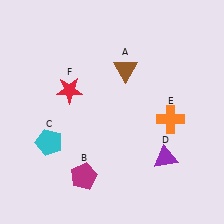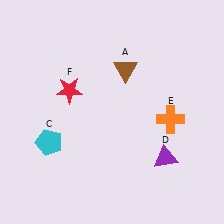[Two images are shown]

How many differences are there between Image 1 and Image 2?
There is 1 difference between the two images.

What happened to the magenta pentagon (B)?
The magenta pentagon (B) was removed in Image 2. It was in the bottom-left area of Image 1.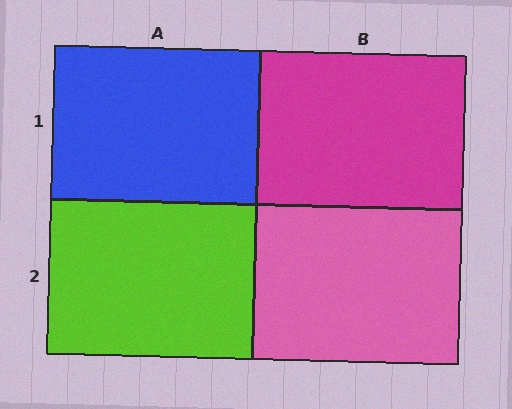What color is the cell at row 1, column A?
Blue.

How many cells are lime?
1 cell is lime.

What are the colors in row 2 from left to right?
Lime, pink.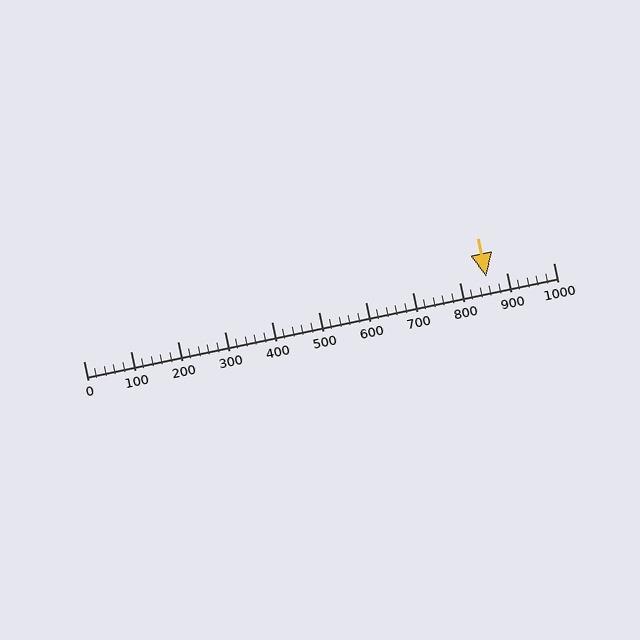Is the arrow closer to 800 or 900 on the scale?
The arrow is closer to 900.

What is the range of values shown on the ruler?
The ruler shows values from 0 to 1000.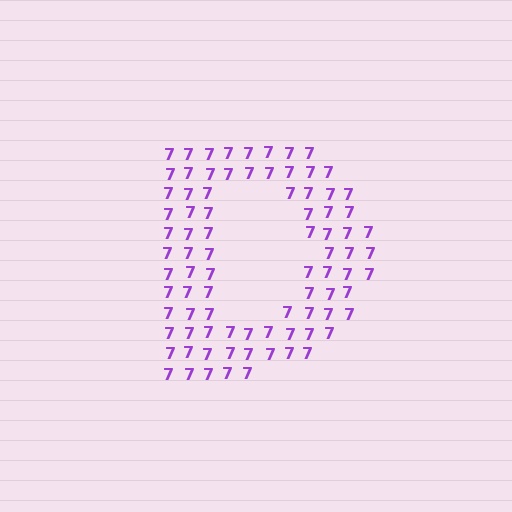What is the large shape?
The large shape is the letter D.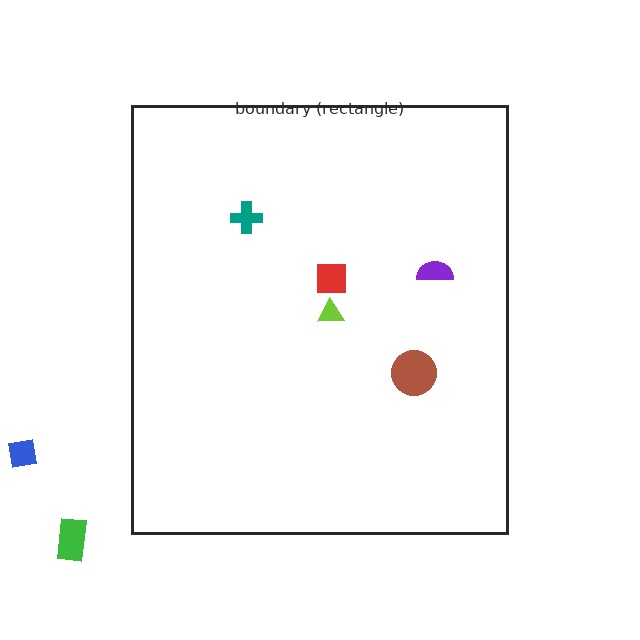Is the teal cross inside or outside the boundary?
Inside.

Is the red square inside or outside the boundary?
Inside.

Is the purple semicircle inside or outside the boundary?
Inside.